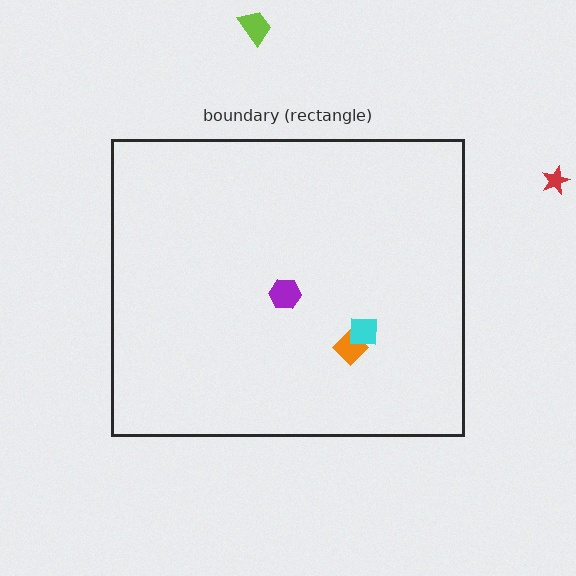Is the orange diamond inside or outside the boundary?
Inside.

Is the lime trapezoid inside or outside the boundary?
Outside.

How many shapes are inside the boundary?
3 inside, 2 outside.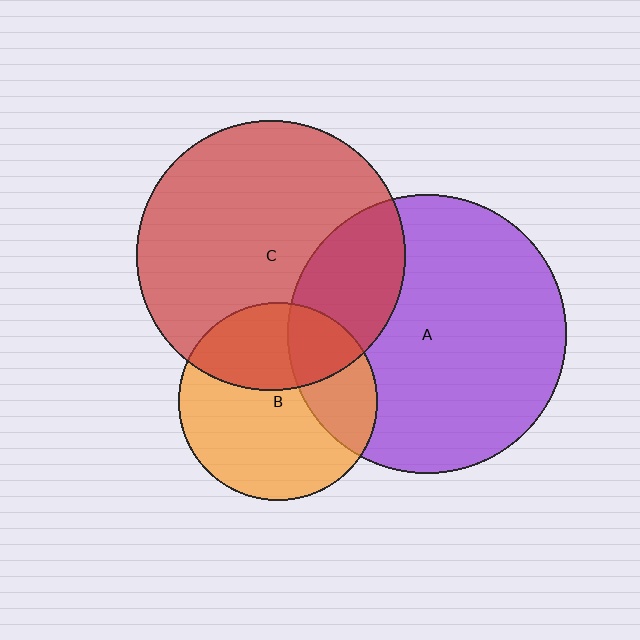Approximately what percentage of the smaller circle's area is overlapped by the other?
Approximately 25%.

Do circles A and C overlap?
Yes.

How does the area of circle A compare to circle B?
Approximately 2.0 times.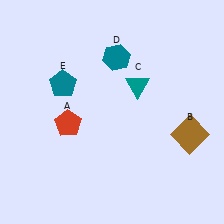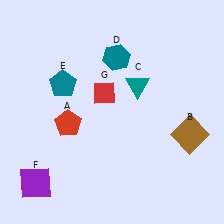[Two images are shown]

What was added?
A purple square (F), a red diamond (G) were added in Image 2.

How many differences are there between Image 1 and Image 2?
There are 2 differences between the two images.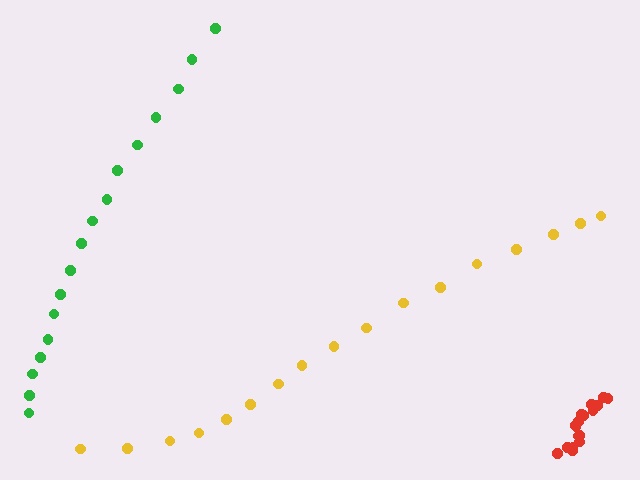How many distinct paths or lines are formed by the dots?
There are 3 distinct paths.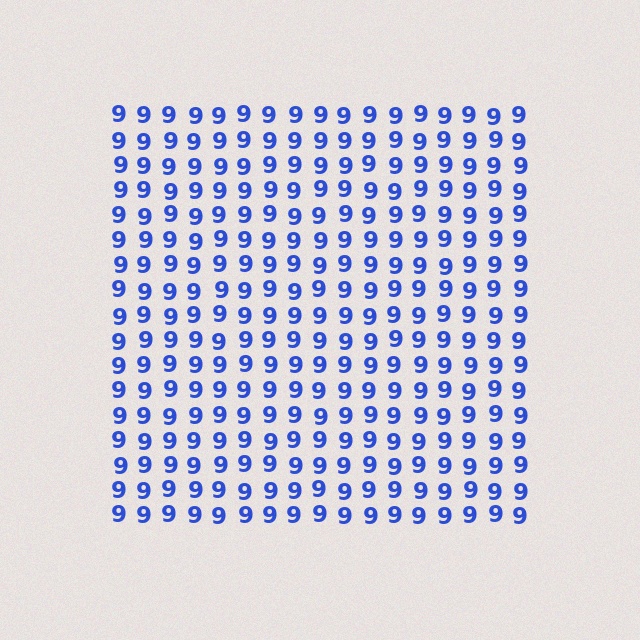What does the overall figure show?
The overall figure shows a square.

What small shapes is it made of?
It is made of small digit 9's.